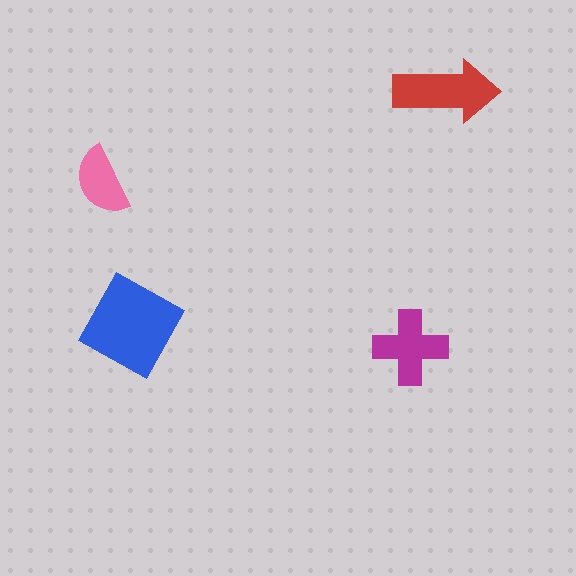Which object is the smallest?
The pink semicircle.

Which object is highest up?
The red arrow is topmost.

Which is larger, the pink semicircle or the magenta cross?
The magenta cross.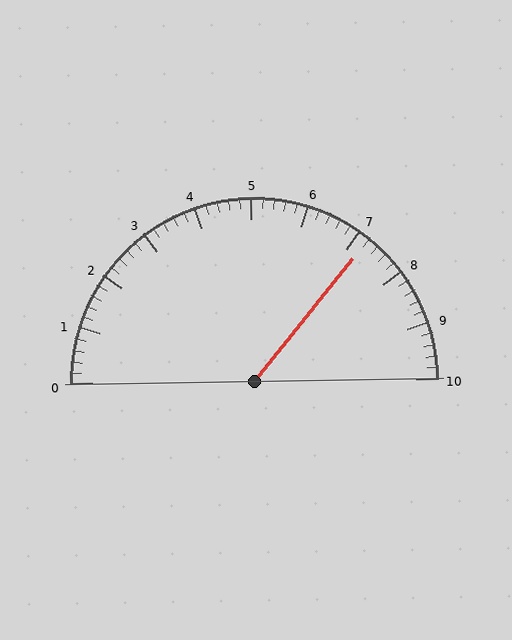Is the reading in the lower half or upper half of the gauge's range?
The reading is in the upper half of the range (0 to 10).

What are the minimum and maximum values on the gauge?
The gauge ranges from 0 to 10.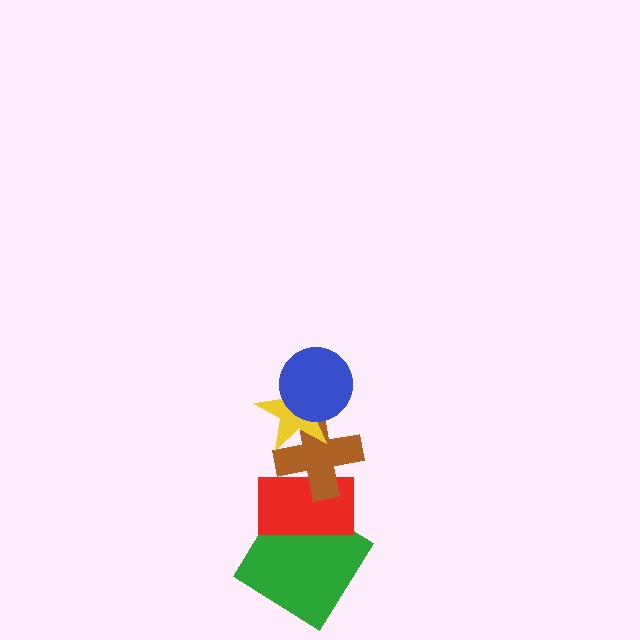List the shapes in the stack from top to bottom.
From top to bottom: the blue circle, the yellow star, the brown cross, the red rectangle, the green diamond.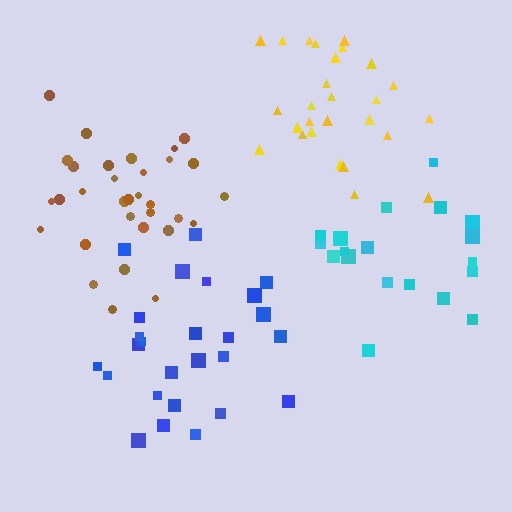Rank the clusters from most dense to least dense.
brown, yellow, blue, cyan.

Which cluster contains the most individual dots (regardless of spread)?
Brown (32).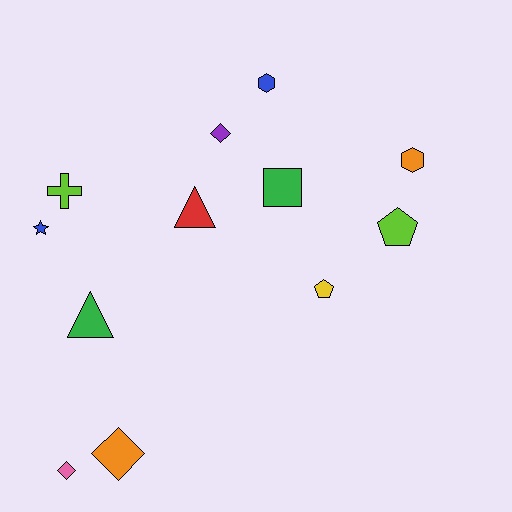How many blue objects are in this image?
There are 2 blue objects.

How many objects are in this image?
There are 12 objects.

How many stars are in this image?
There is 1 star.